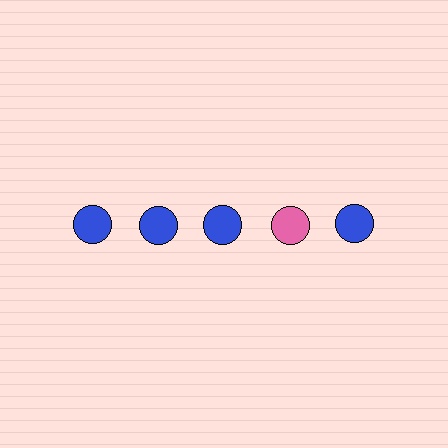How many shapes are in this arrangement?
There are 5 shapes arranged in a grid pattern.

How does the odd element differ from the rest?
It has a different color: pink instead of blue.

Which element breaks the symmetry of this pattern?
The pink circle in the top row, second from right column breaks the symmetry. All other shapes are blue circles.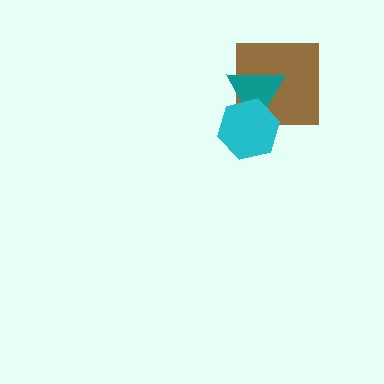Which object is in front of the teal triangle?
The cyan hexagon is in front of the teal triangle.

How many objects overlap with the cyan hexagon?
2 objects overlap with the cyan hexagon.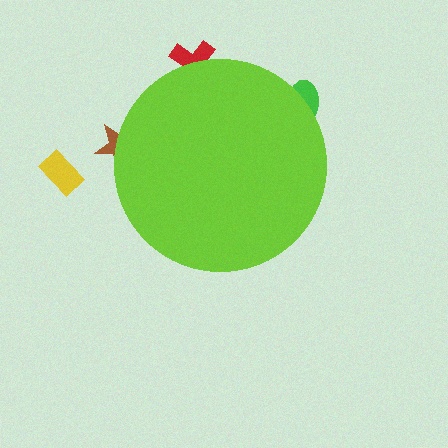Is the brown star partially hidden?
Yes, the brown star is partially hidden behind the lime circle.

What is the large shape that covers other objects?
A lime circle.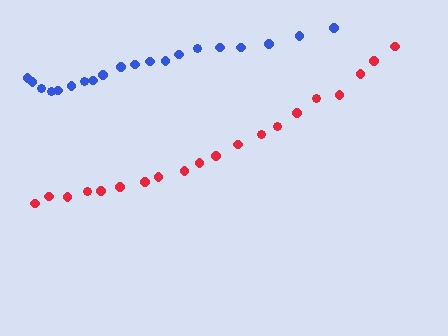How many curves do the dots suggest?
There are 2 distinct paths.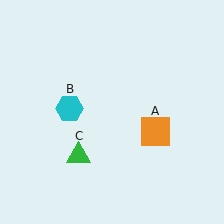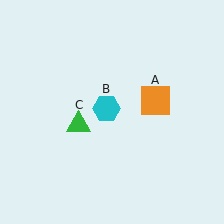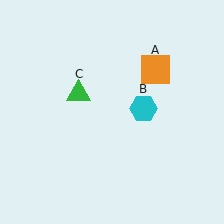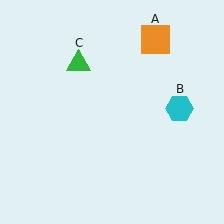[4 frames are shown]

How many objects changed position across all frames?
3 objects changed position: orange square (object A), cyan hexagon (object B), green triangle (object C).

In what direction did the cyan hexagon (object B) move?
The cyan hexagon (object B) moved right.